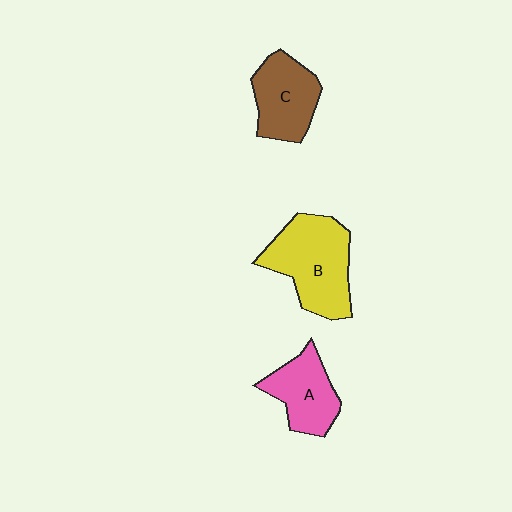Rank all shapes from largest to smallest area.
From largest to smallest: B (yellow), C (brown), A (pink).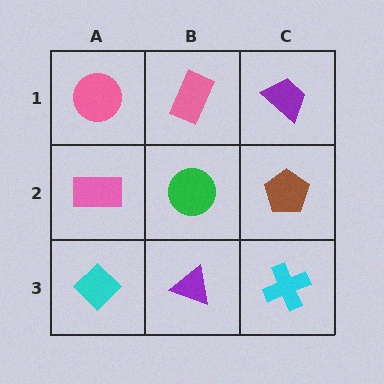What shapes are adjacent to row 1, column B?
A green circle (row 2, column B), a pink circle (row 1, column A), a purple trapezoid (row 1, column C).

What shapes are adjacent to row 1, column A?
A pink rectangle (row 2, column A), a pink rectangle (row 1, column B).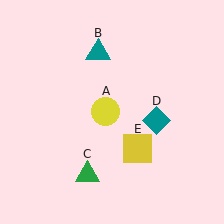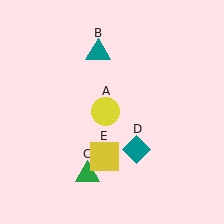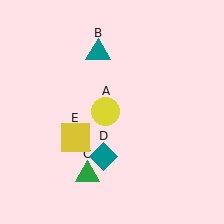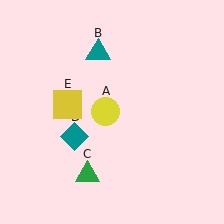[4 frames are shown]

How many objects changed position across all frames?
2 objects changed position: teal diamond (object D), yellow square (object E).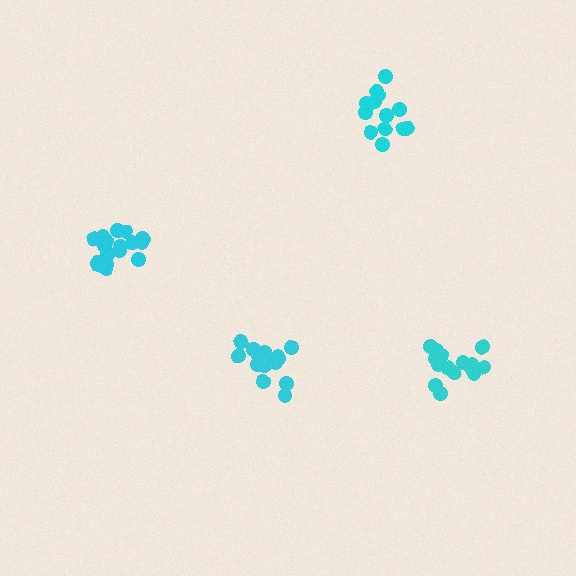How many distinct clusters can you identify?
There are 4 distinct clusters.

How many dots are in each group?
Group 1: 18 dots, Group 2: 13 dots, Group 3: 16 dots, Group 4: 15 dots (62 total).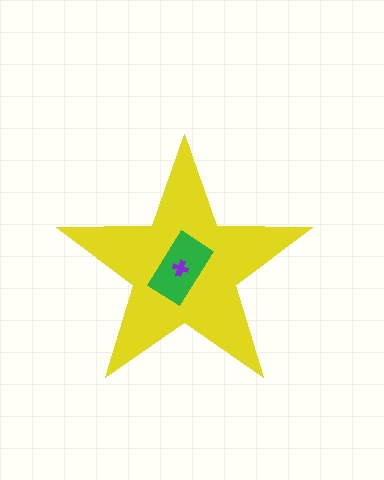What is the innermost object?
The purple cross.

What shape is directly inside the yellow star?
The green rectangle.